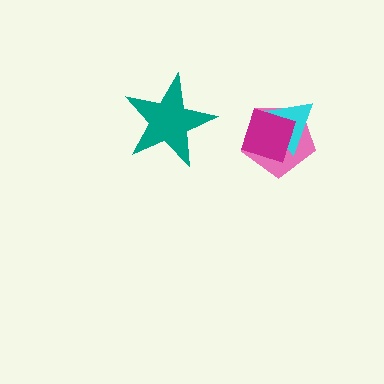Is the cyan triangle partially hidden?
Yes, it is partially covered by another shape.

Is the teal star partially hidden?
No, no other shape covers it.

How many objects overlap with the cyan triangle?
2 objects overlap with the cyan triangle.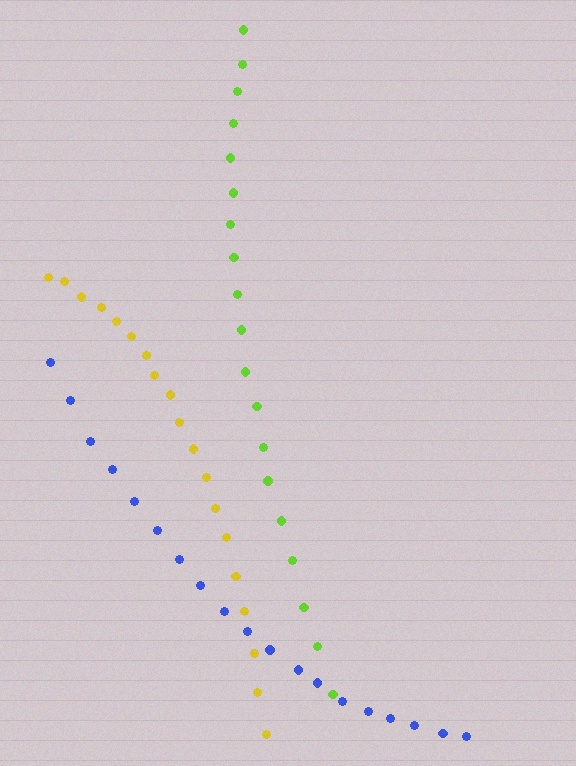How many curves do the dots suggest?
There are 3 distinct paths.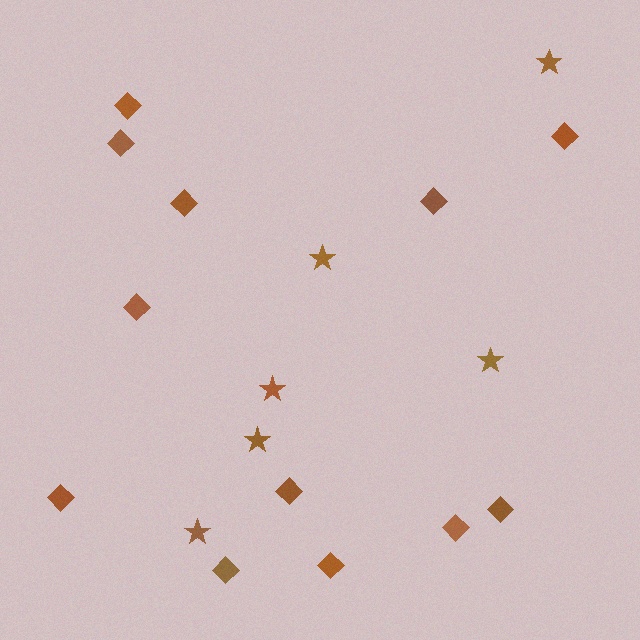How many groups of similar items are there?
There are 2 groups: one group of diamonds (12) and one group of stars (6).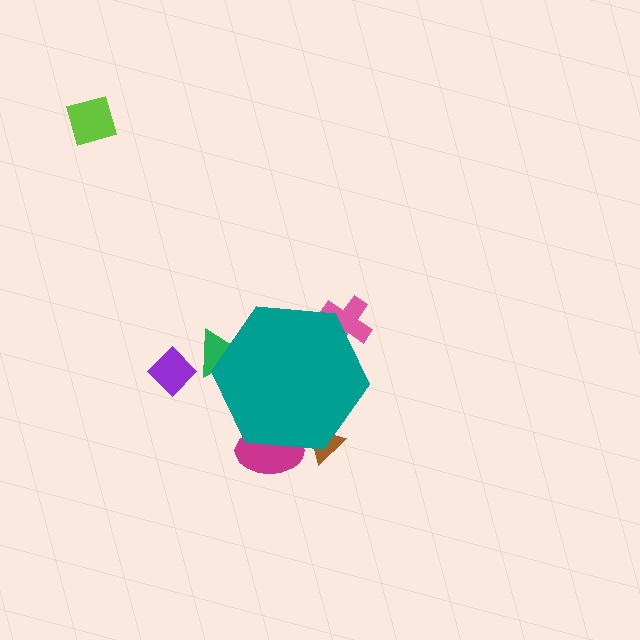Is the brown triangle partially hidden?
Yes, the brown triangle is partially hidden behind the teal hexagon.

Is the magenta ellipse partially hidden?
Yes, the magenta ellipse is partially hidden behind the teal hexagon.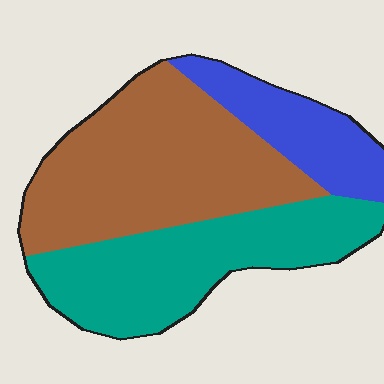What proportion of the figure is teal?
Teal takes up about three eighths (3/8) of the figure.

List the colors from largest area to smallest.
From largest to smallest: brown, teal, blue.